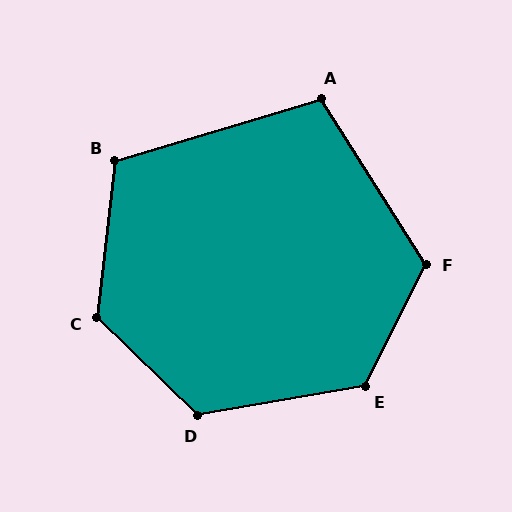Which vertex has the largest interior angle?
C, at approximately 128 degrees.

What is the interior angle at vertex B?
Approximately 113 degrees (obtuse).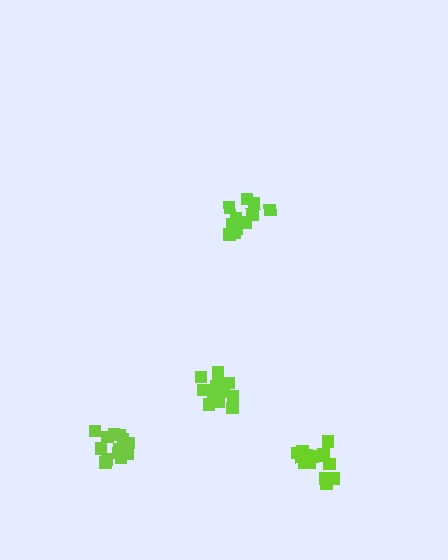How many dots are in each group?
Group 1: 14 dots, Group 2: 12 dots, Group 3: 13 dots, Group 4: 14 dots (53 total).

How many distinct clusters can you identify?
There are 4 distinct clusters.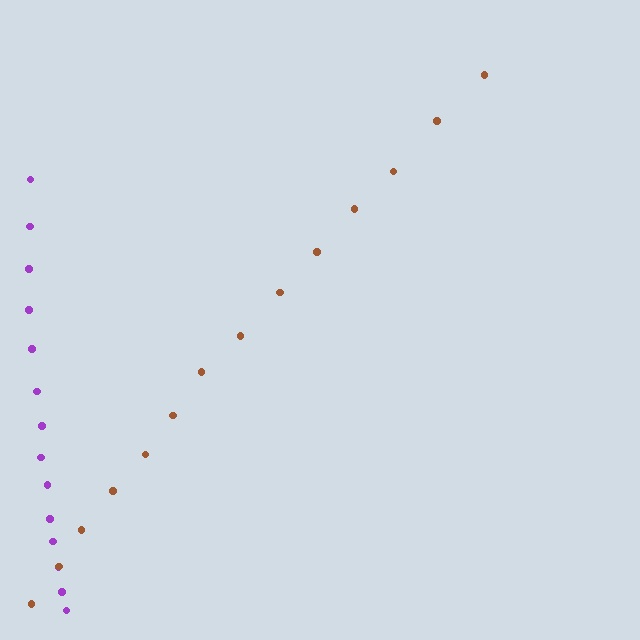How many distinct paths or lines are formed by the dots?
There are 2 distinct paths.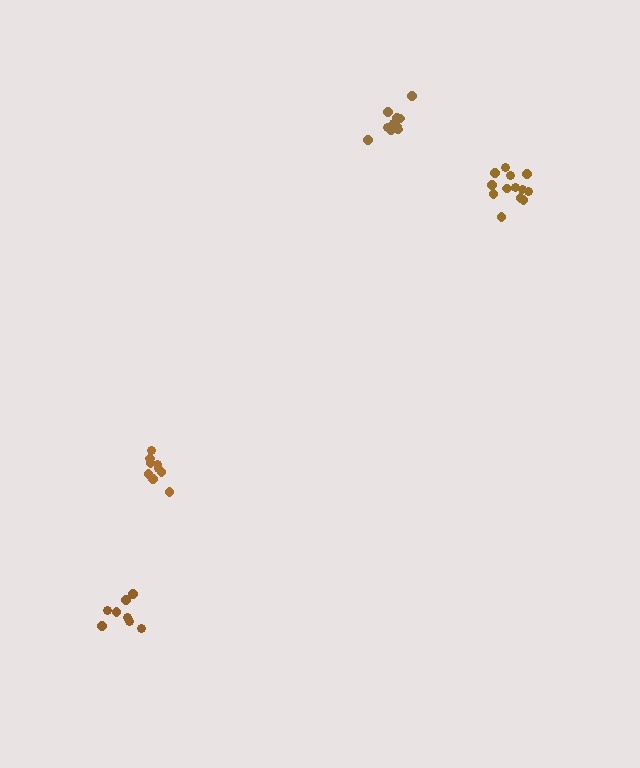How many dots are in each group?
Group 1: 10 dots, Group 2: 13 dots, Group 3: 8 dots, Group 4: 9 dots (40 total).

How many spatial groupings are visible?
There are 4 spatial groupings.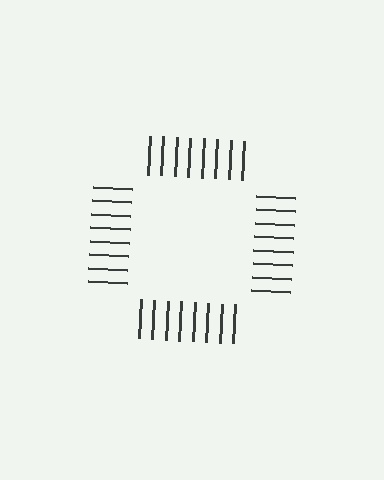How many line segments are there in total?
32 — 8 along each of the 4 edges.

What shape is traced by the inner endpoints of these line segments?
An illusory square — the line segments terminate on its edges but no continuous stroke is drawn.